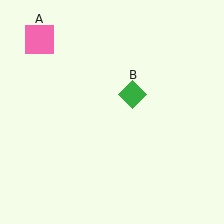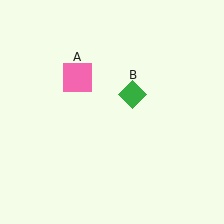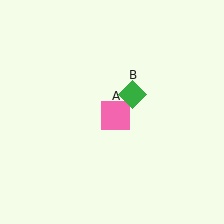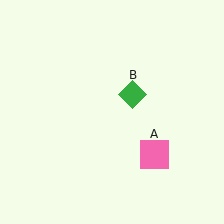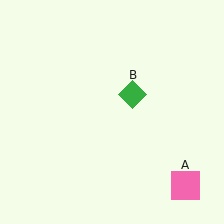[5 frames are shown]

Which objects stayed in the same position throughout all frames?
Green diamond (object B) remained stationary.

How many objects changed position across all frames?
1 object changed position: pink square (object A).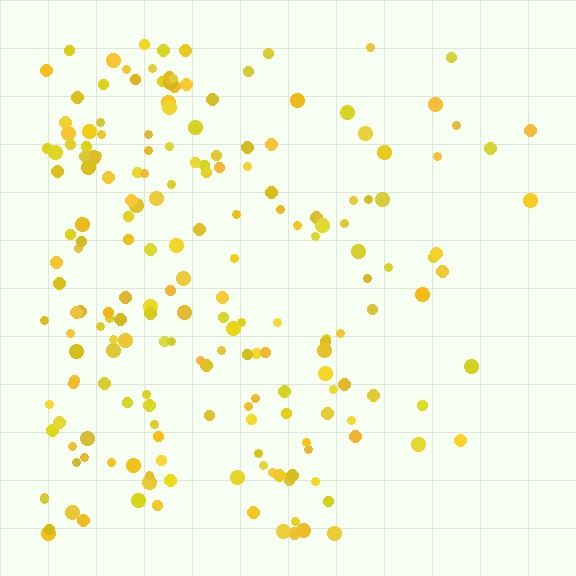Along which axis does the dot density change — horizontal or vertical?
Horizontal.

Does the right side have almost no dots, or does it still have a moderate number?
Still a moderate number, just noticeably fewer than the left.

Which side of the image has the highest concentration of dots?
The left.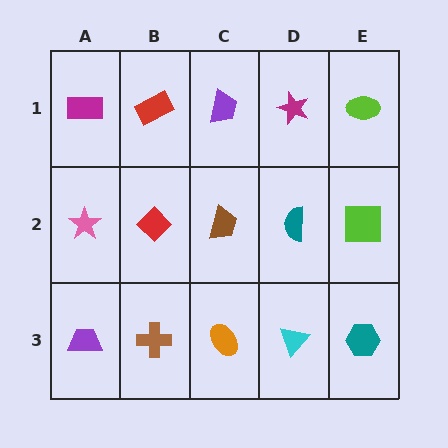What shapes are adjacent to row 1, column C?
A brown trapezoid (row 2, column C), a red rectangle (row 1, column B), a magenta star (row 1, column D).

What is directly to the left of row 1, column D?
A purple trapezoid.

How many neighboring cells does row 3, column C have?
3.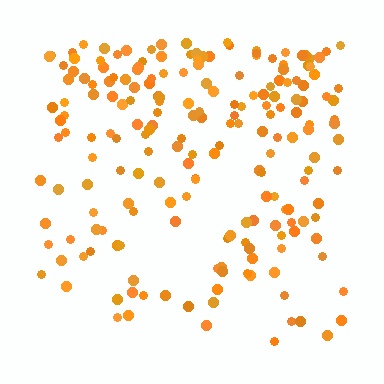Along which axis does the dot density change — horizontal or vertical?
Vertical.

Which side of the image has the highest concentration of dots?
The top.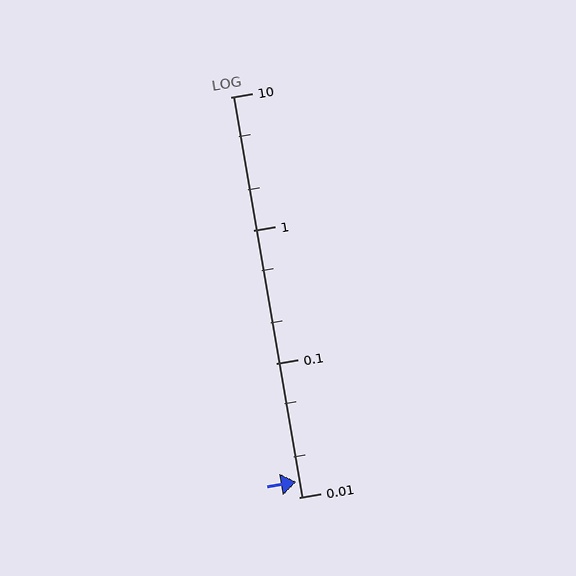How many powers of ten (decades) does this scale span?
The scale spans 3 decades, from 0.01 to 10.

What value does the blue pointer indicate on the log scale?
The pointer indicates approximately 0.013.